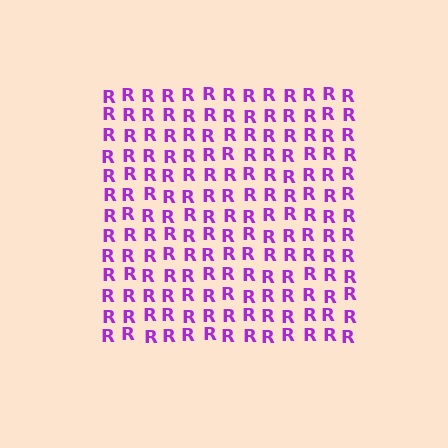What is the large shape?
The large shape is a square.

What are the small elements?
The small elements are letter R's.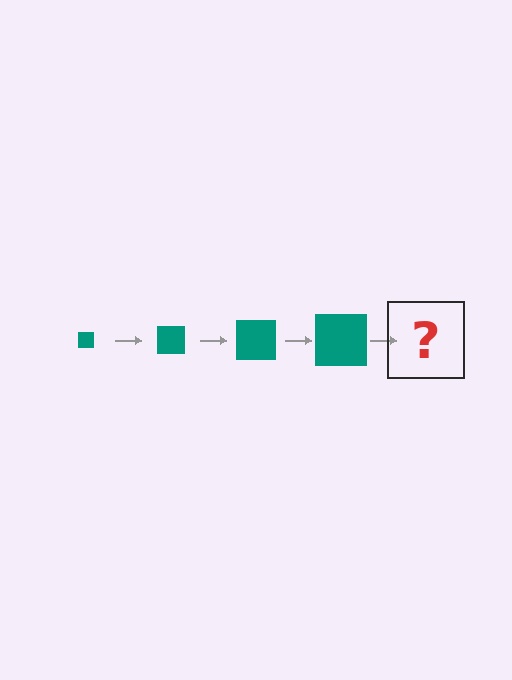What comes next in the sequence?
The next element should be a teal square, larger than the previous one.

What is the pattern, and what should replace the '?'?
The pattern is that the square gets progressively larger each step. The '?' should be a teal square, larger than the previous one.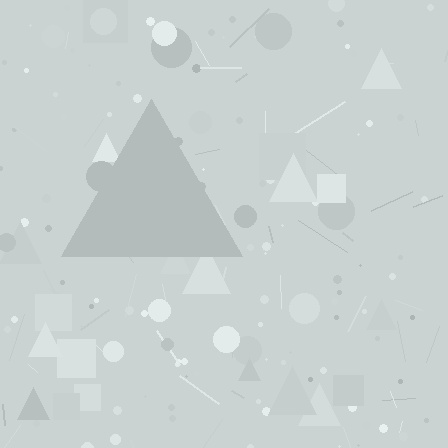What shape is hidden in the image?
A triangle is hidden in the image.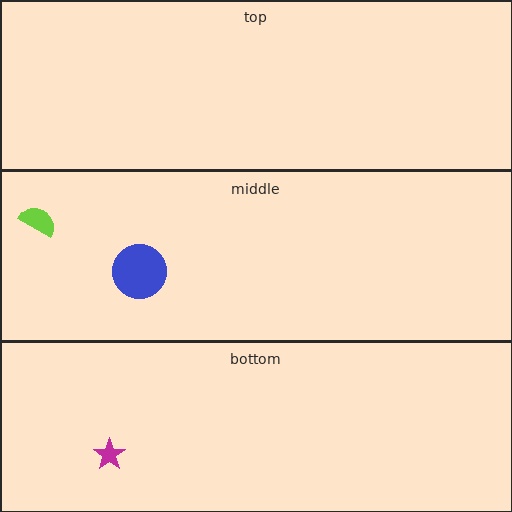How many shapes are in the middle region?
2.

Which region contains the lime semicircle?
The middle region.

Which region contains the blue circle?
The middle region.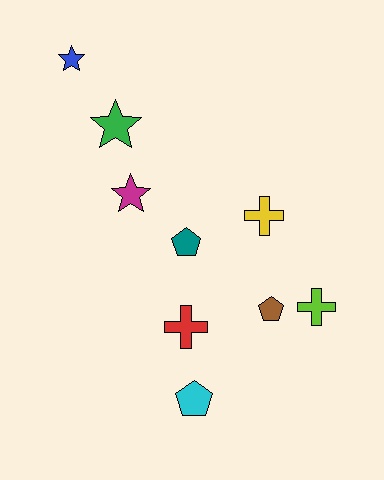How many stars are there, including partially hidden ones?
There are 3 stars.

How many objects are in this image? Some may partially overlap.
There are 9 objects.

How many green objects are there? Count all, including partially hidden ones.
There is 1 green object.